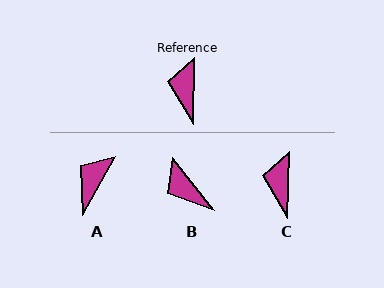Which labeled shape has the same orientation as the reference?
C.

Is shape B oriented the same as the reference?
No, it is off by about 39 degrees.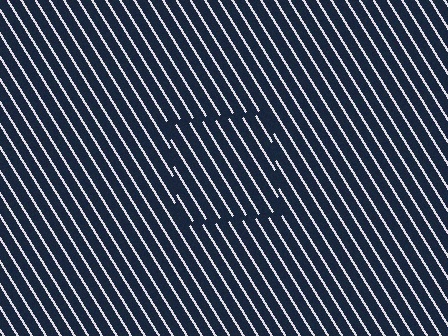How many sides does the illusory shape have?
4 sides — the line-ends trace a square.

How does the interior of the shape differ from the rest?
The interior of the shape contains the same grating, shifted by half a period — the contour is defined by the phase discontinuity where line-ends from the inner and outer gratings abut.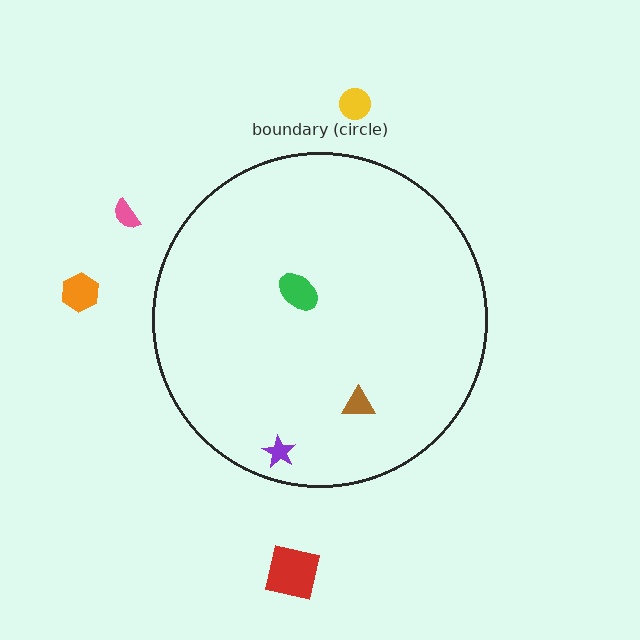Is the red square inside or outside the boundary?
Outside.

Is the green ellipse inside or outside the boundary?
Inside.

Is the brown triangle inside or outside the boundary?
Inside.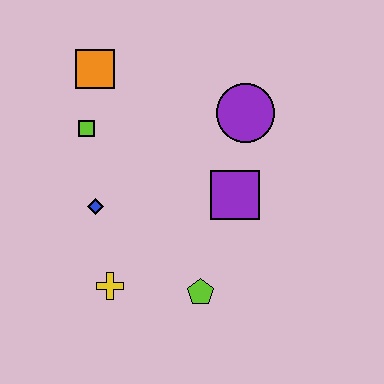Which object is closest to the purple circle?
The purple square is closest to the purple circle.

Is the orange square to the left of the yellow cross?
Yes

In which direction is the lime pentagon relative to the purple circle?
The lime pentagon is below the purple circle.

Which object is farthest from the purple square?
The orange square is farthest from the purple square.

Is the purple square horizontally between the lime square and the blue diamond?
No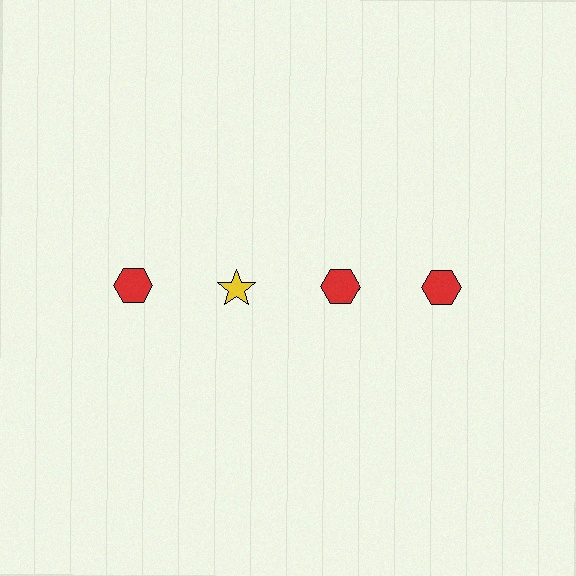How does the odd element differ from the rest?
It differs in both color (yellow instead of red) and shape (star instead of hexagon).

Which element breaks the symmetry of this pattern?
The yellow star in the top row, second from left column breaks the symmetry. All other shapes are red hexagons.